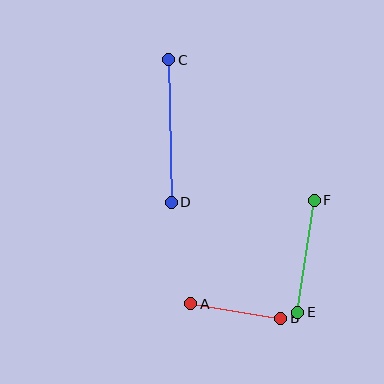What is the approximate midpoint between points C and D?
The midpoint is at approximately (170, 131) pixels.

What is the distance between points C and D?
The distance is approximately 142 pixels.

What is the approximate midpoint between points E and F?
The midpoint is at approximately (306, 256) pixels.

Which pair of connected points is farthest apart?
Points C and D are farthest apart.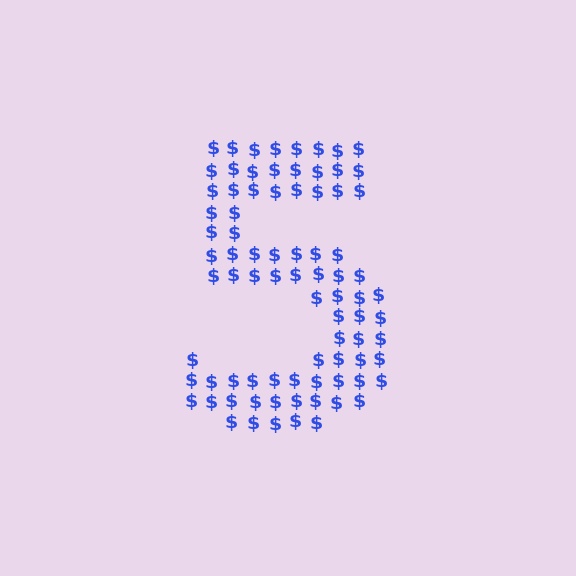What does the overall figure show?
The overall figure shows the digit 5.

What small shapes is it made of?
It is made of small dollar signs.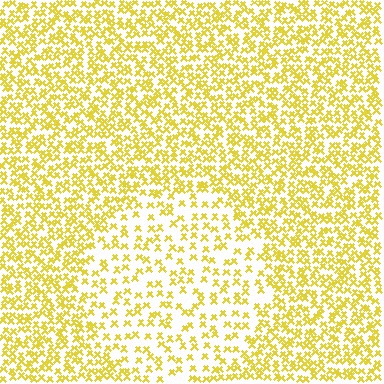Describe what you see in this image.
The image contains small yellow elements arranged at two different densities. A circle-shaped region is visible where the elements are less densely packed than the surrounding area.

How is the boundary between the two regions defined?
The boundary is defined by a change in element density (approximately 2.0x ratio). All elements are the same color, size, and shape.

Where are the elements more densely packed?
The elements are more densely packed outside the circle boundary.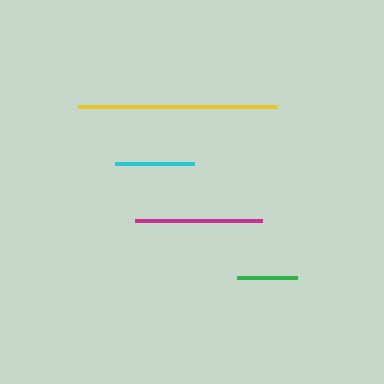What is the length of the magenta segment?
The magenta segment is approximately 127 pixels long.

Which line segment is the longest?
The yellow line is the longest at approximately 199 pixels.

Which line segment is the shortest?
The green line is the shortest at approximately 60 pixels.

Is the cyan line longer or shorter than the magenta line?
The magenta line is longer than the cyan line.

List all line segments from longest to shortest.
From longest to shortest: yellow, magenta, cyan, green.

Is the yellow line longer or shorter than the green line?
The yellow line is longer than the green line.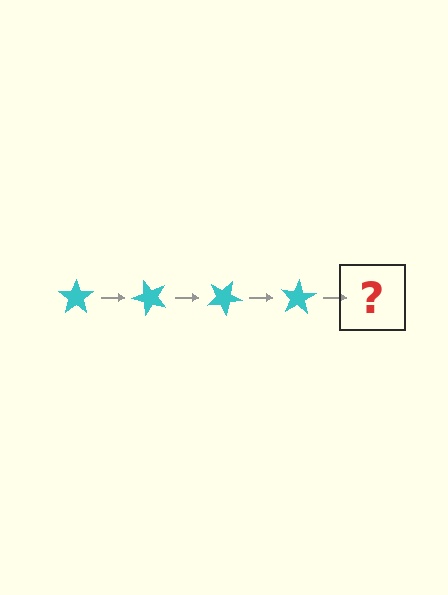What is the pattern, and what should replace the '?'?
The pattern is that the star rotates 50 degrees each step. The '?' should be a cyan star rotated 200 degrees.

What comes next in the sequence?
The next element should be a cyan star rotated 200 degrees.